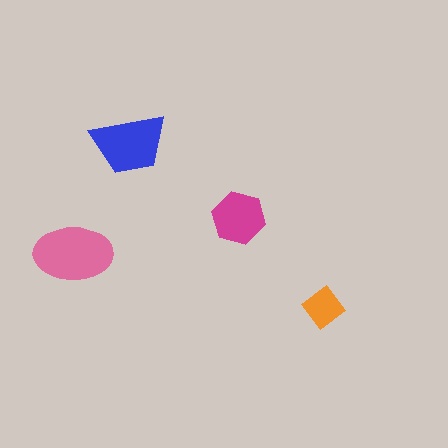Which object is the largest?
The pink ellipse.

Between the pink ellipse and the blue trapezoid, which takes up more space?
The pink ellipse.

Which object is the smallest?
The orange diamond.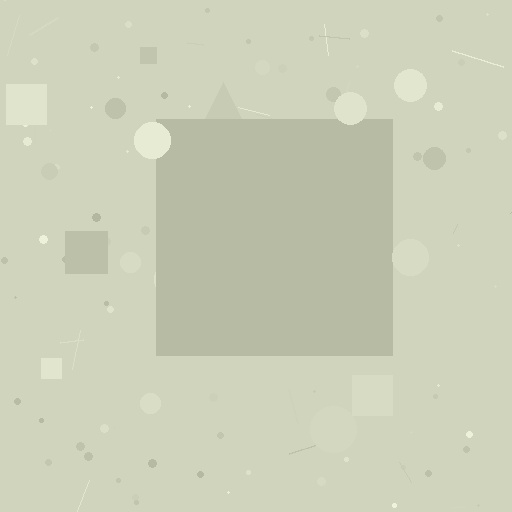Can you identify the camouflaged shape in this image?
The camouflaged shape is a square.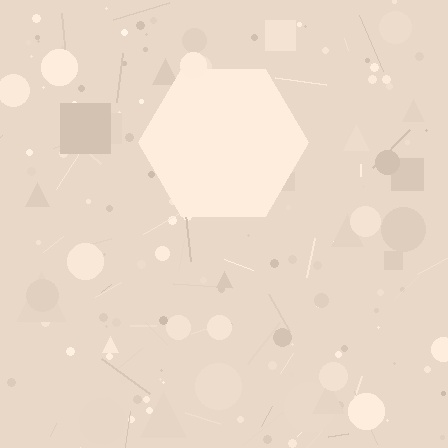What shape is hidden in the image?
A hexagon is hidden in the image.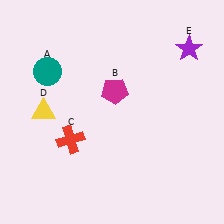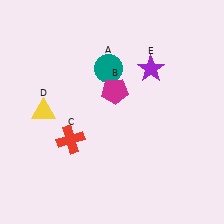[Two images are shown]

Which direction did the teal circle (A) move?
The teal circle (A) moved right.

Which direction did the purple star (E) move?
The purple star (E) moved left.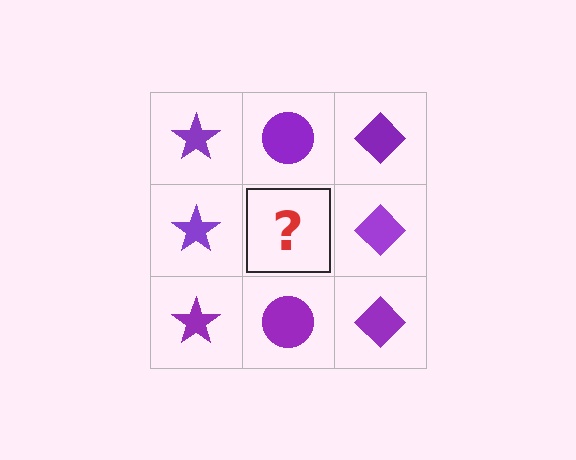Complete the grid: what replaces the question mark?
The question mark should be replaced with a purple circle.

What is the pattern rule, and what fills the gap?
The rule is that each column has a consistent shape. The gap should be filled with a purple circle.